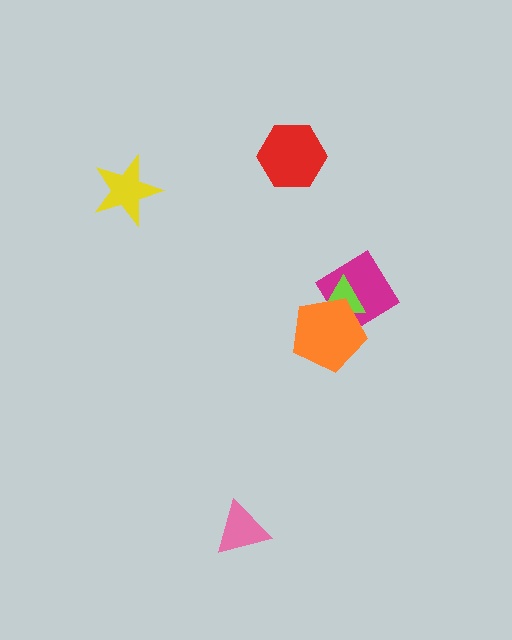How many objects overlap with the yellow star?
0 objects overlap with the yellow star.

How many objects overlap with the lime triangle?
2 objects overlap with the lime triangle.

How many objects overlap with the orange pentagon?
2 objects overlap with the orange pentagon.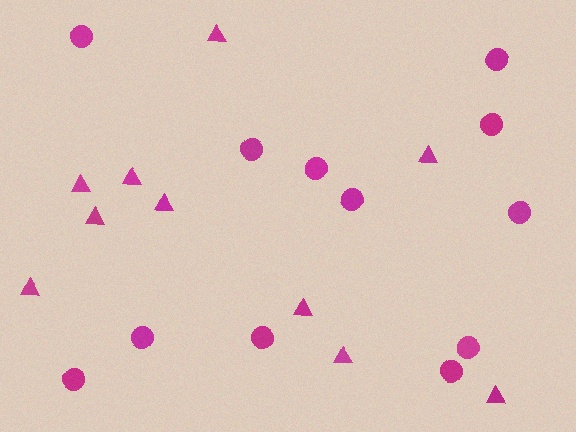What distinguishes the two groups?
There are 2 groups: one group of triangles (10) and one group of circles (12).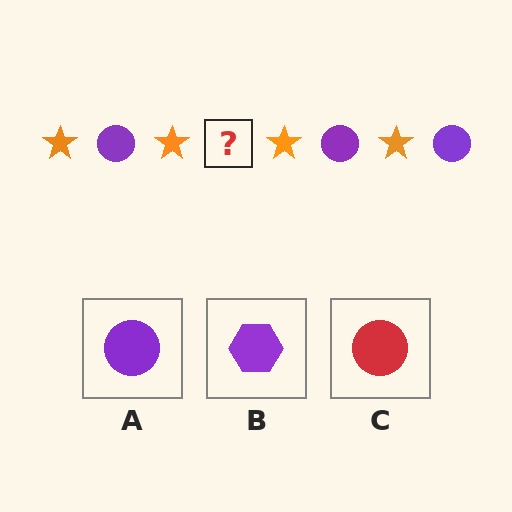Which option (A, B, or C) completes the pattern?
A.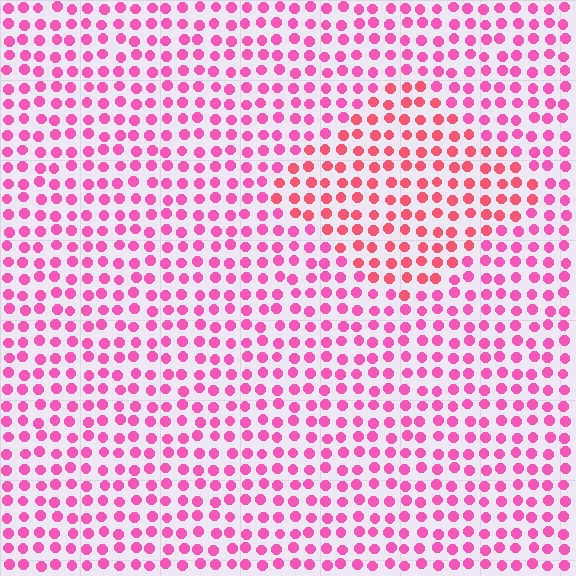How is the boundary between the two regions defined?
The boundary is defined purely by a slight shift in hue (about 27 degrees). Spacing, size, and orientation are identical on both sides.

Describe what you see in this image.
The image is filled with small pink elements in a uniform arrangement. A diamond-shaped region is visible where the elements are tinted to a slightly different hue, forming a subtle color boundary.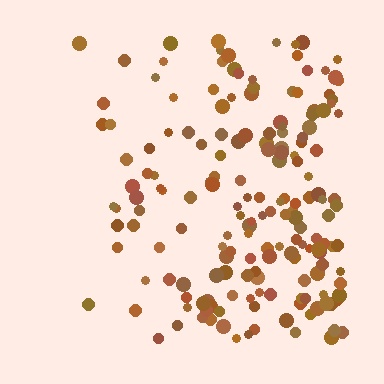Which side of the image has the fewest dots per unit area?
The left.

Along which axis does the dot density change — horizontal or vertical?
Horizontal.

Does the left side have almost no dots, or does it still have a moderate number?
Still a moderate number, just noticeably fewer than the right.